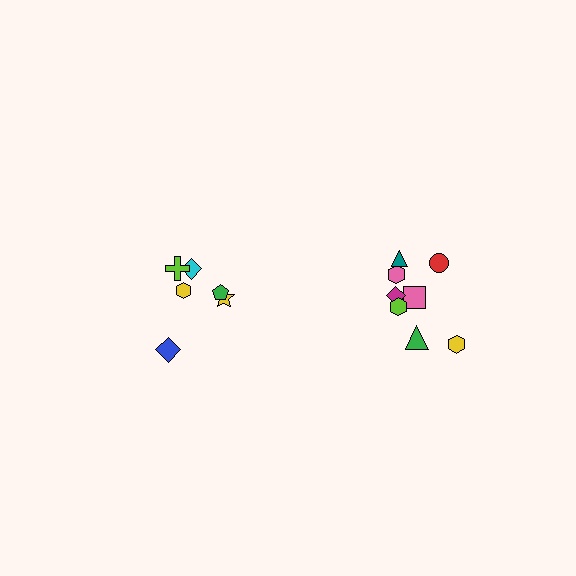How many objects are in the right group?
There are 8 objects.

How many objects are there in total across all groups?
There are 14 objects.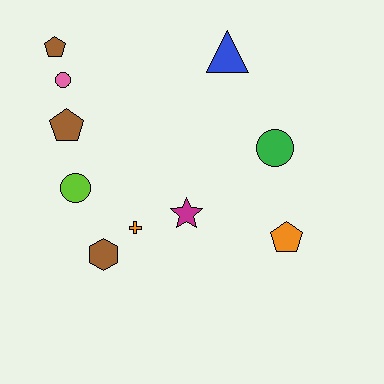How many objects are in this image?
There are 10 objects.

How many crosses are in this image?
There is 1 cross.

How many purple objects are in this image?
There are no purple objects.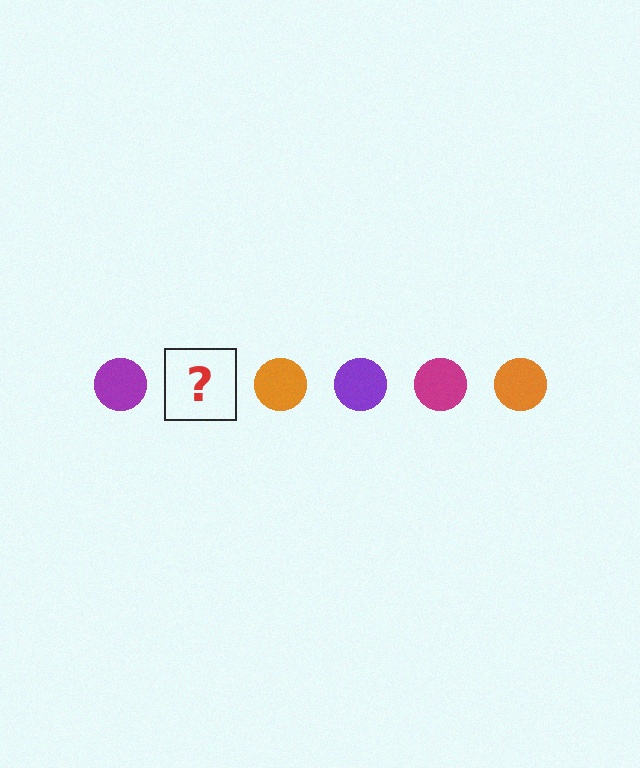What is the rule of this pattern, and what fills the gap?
The rule is that the pattern cycles through purple, magenta, orange circles. The gap should be filled with a magenta circle.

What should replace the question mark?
The question mark should be replaced with a magenta circle.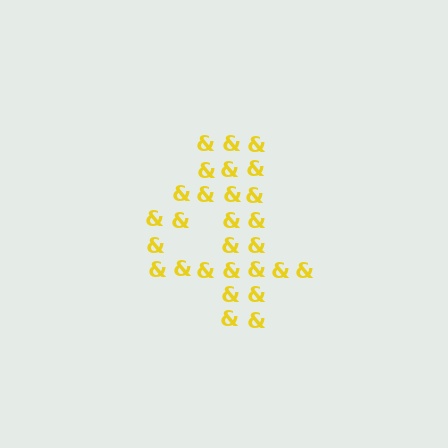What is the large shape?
The large shape is the digit 4.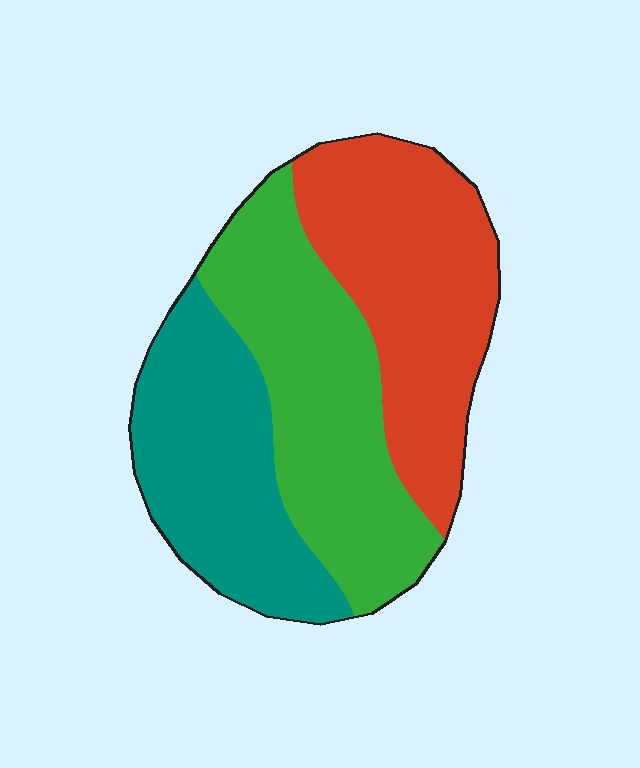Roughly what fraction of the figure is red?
Red takes up between a quarter and a half of the figure.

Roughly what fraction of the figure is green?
Green takes up about three eighths (3/8) of the figure.